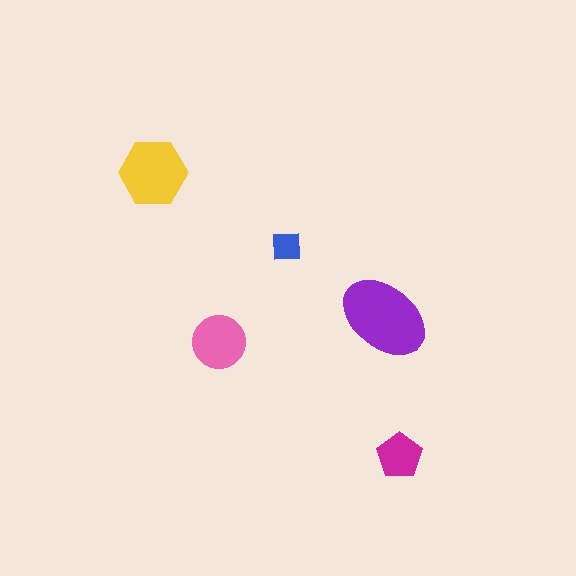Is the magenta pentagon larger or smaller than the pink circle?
Smaller.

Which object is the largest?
The purple ellipse.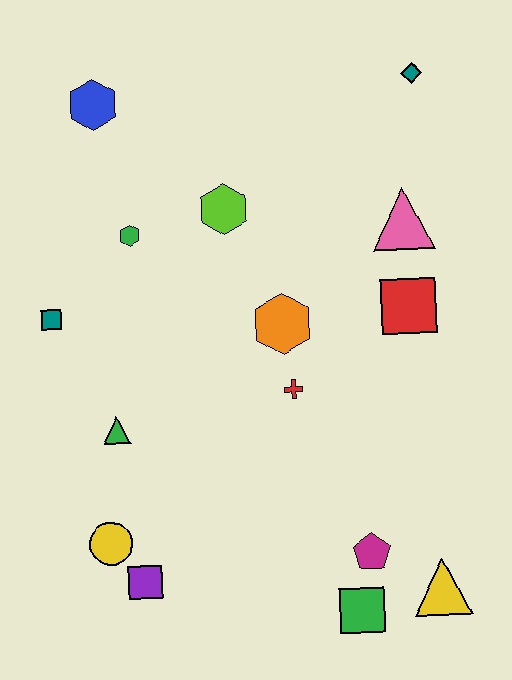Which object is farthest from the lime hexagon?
The yellow triangle is farthest from the lime hexagon.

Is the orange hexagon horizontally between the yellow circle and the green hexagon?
No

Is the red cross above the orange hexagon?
No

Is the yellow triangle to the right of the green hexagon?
Yes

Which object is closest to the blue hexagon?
The green hexagon is closest to the blue hexagon.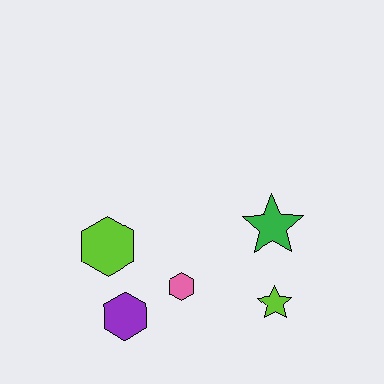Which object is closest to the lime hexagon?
The purple hexagon is closest to the lime hexagon.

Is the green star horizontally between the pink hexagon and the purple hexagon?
No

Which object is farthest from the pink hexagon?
The green star is farthest from the pink hexagon.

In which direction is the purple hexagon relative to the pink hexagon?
The purple hexagon is to the left of the pink hexagon.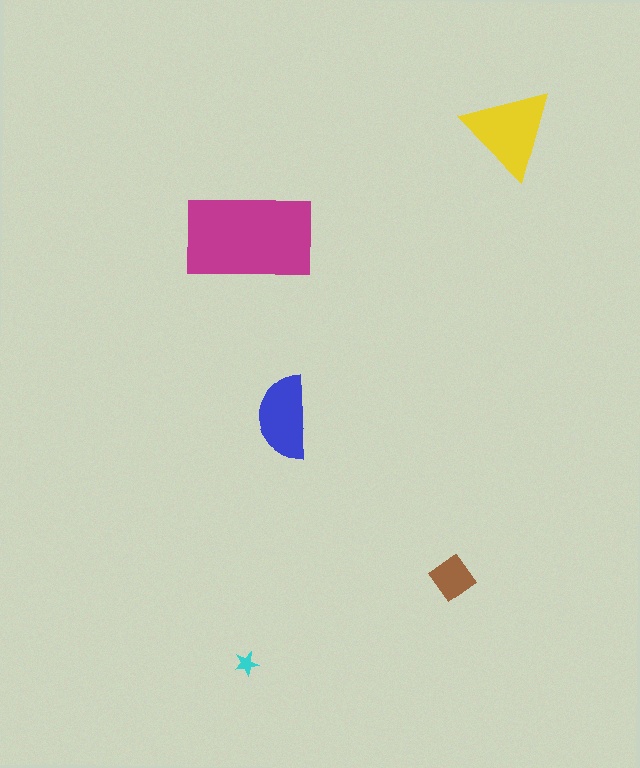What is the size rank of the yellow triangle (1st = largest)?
2nd.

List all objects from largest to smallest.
The magenta rectangle, the yellow triangle, the blue semicircle, the brown diamond, the cyan star.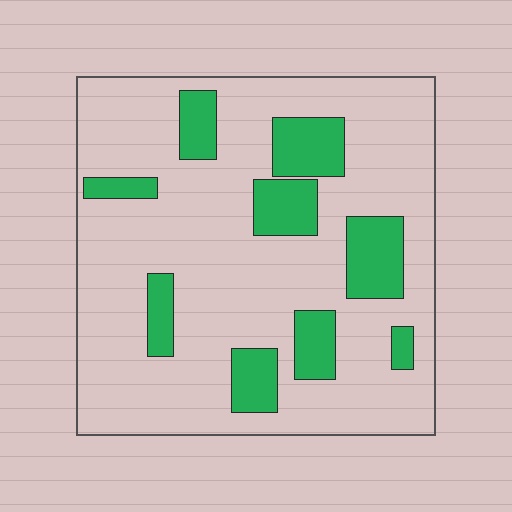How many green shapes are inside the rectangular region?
9.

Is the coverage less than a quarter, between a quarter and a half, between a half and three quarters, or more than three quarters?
Less than a quarter.